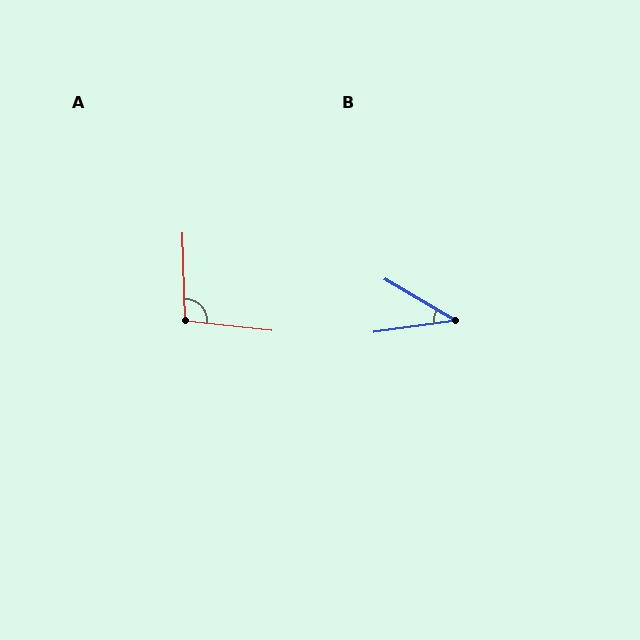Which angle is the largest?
A, at approximately 98 degrees.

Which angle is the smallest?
B, at approximately 38 degrees.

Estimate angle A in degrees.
Approximately 98 degrees.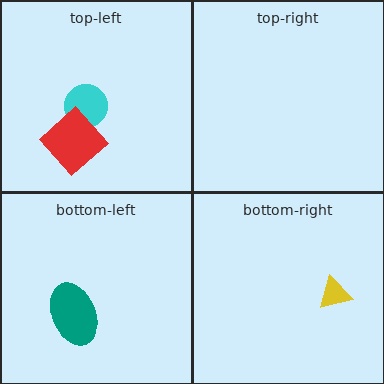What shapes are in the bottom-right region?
The yellow triangle.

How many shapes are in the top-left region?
2.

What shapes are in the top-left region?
The cyan circle, the red diamond.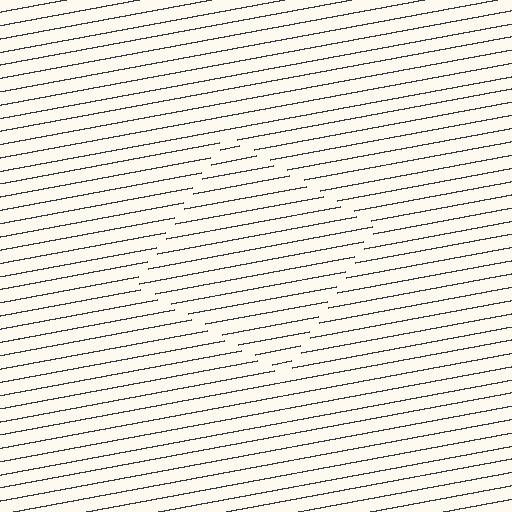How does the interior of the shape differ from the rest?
The interior of the shape contains the same grating, shifted by half a period — the contour is defined by the phase discontinuity where line-ends from the inner and outer gratings abut.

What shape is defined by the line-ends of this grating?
An illusory square. The interior of the shape contains the same grating, shifted by half a period — the contour is defined by the phase discontinuity where line-ends from the inner and outer gratings abut.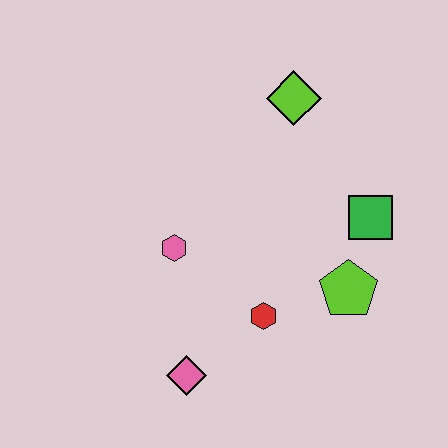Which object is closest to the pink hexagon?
The red hexagon is closest to the pink hexagon.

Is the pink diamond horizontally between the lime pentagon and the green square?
No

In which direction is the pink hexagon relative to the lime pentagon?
The pink hexagon is to the left of the lime pentagon.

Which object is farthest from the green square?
The pink diamond is farthest from the green square.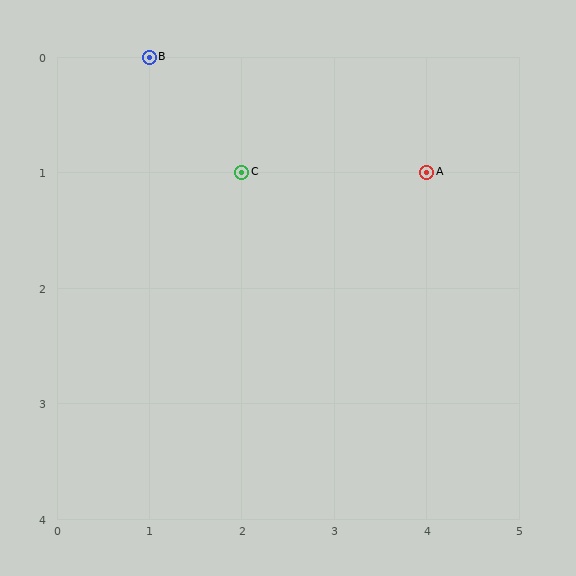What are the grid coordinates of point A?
Point A is at grid coordinates (4, 1).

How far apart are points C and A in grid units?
Points C and A are 2 columns apart.